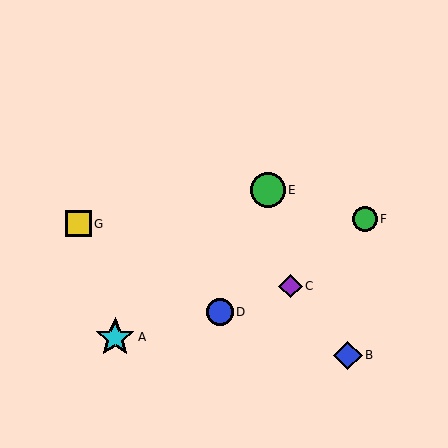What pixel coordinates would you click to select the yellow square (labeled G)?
Click at (78, 224) to select the yellow square G.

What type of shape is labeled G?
Shape G is a yellow square.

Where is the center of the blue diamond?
The center of the blue diamond is at (348, 355).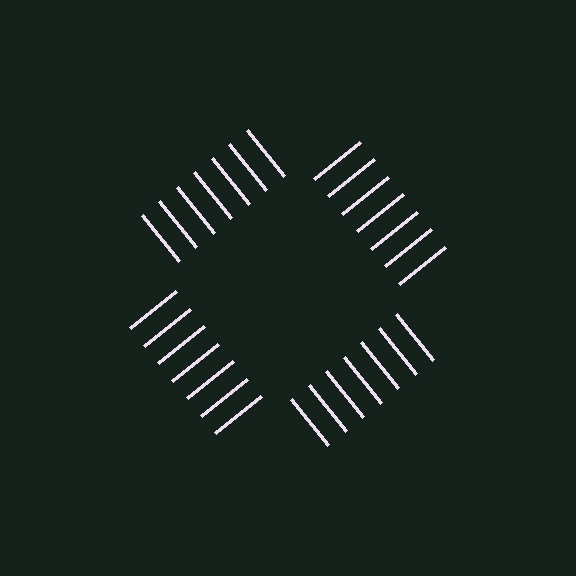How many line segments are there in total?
28 — 7 along each of the 4 edges.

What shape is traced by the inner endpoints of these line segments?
An illusory square — the line segments terminate on its edges but no continuous stroke is drawn.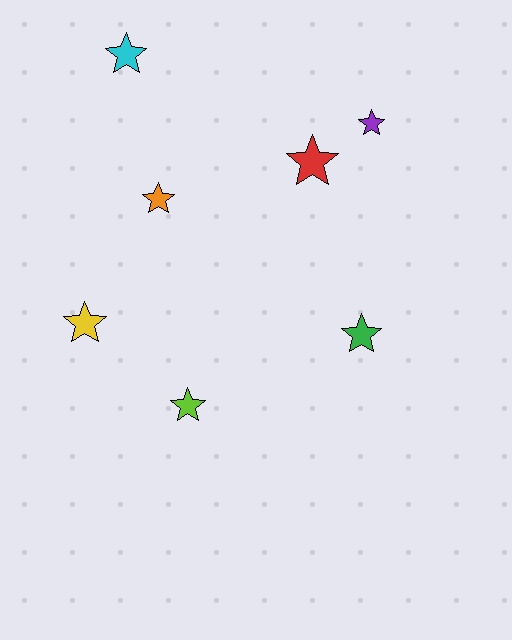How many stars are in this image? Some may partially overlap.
There are 7 stars.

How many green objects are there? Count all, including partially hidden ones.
There is 1 green object.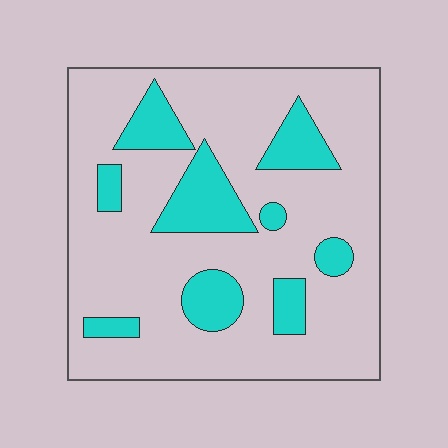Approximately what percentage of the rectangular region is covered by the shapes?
Approximately 20%.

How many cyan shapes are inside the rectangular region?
9.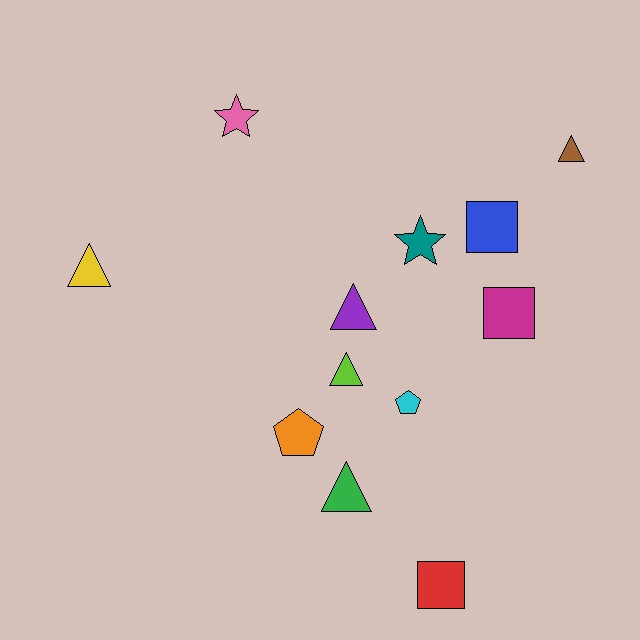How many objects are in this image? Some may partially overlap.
There are 12 objects.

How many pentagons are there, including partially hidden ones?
There are 2 pentagons.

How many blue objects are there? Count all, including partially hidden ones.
There is 1 blue object.